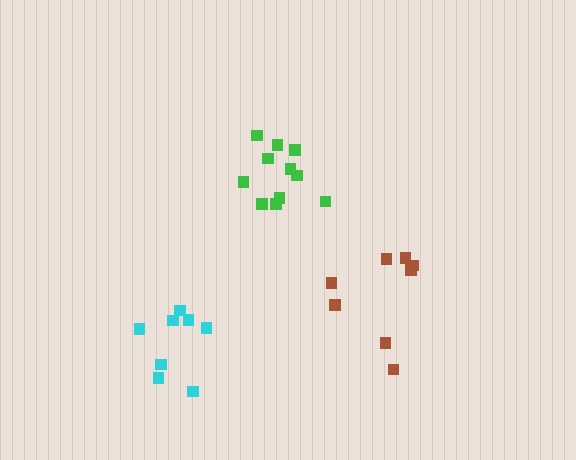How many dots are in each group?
Group 1: 11 dots, Group 2: 8 dots, Group 3: 8 dots (27 total).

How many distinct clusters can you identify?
There are 3 distinct clusters.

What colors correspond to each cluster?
The clusters are colored: green, brown, cyan.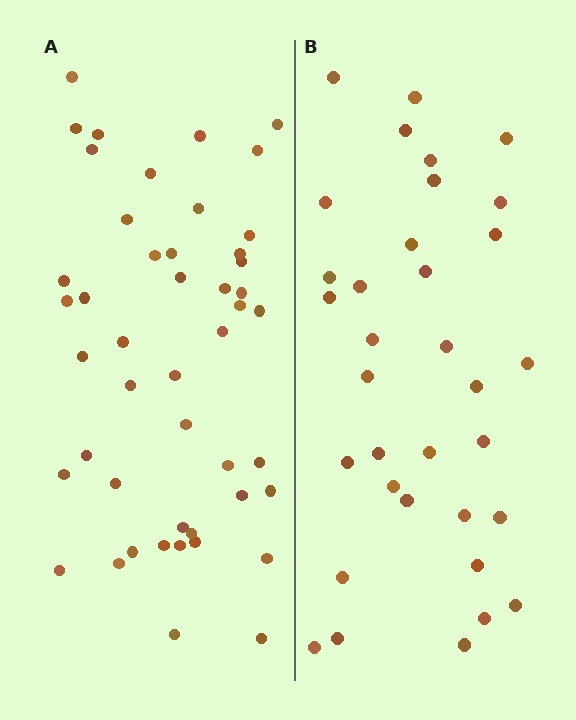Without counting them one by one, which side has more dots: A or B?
Region A (the left region) has more dots.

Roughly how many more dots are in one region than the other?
Region A has approximately 15 more dots than region B.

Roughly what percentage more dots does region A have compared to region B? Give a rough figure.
About 40% more.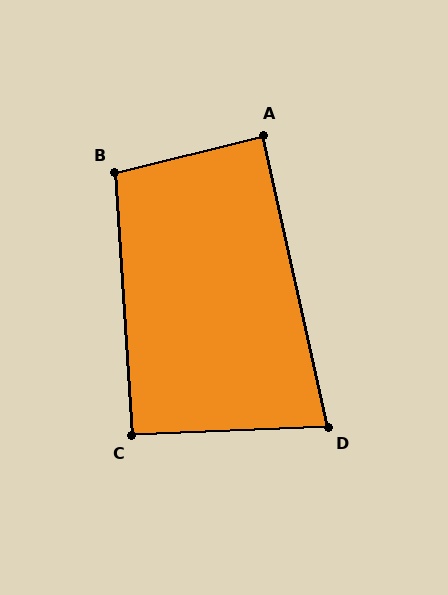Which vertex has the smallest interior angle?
D, at approximately 80 degrees.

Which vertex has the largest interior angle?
B, at approximately 100 degrees.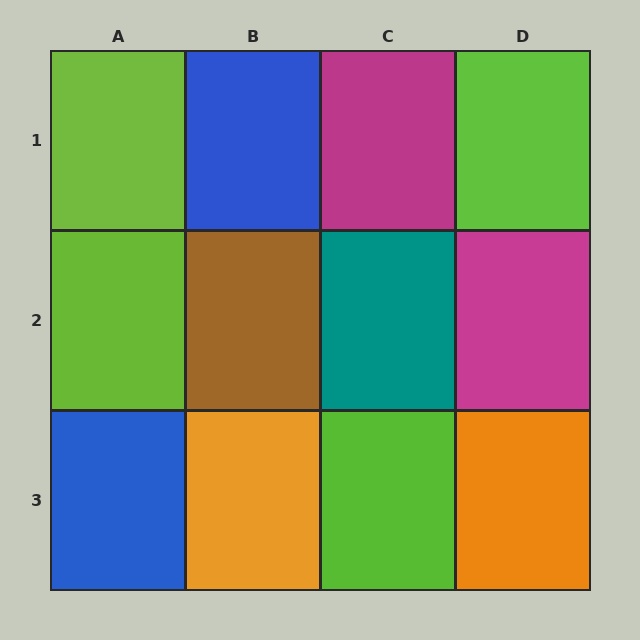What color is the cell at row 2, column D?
Magenta.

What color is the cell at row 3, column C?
Lime.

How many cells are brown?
1 cell is brown.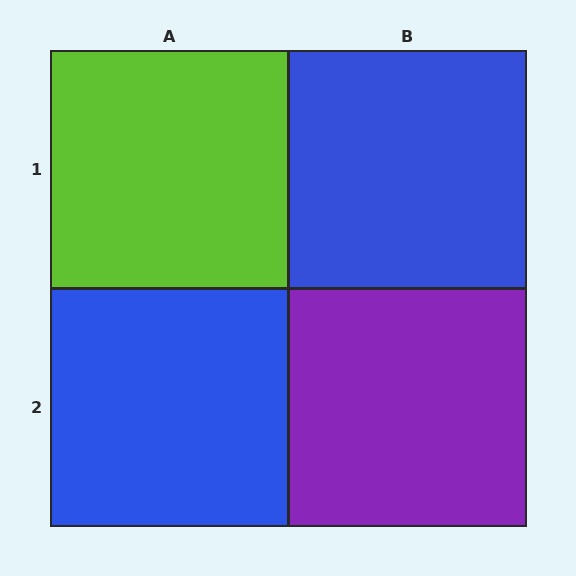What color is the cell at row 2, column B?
Purple.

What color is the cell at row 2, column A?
Blue.